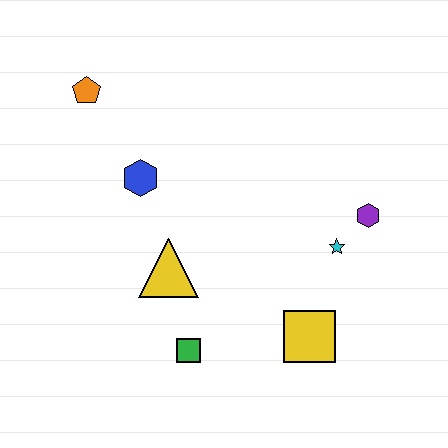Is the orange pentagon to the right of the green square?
No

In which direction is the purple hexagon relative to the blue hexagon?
The purple hexagon is to the right of the blue hexagon.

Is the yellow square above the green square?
Yes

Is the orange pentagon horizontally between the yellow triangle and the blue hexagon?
No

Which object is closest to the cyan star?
The purple hexagon is closest to the cyan star.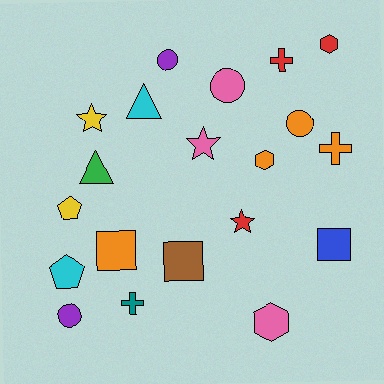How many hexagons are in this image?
There are 3 hexagons.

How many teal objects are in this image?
There is 1 teal object.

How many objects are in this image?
There are 20 objects.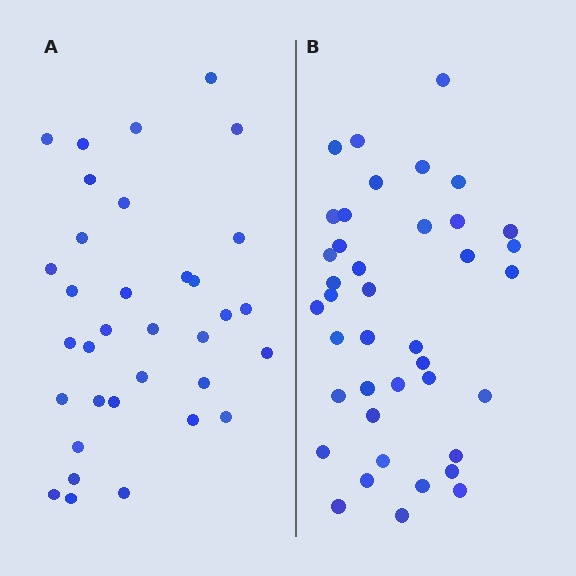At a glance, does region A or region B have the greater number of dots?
Region B (the right region) has more dots.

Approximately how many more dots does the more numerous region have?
Region B has about 6 more dots than region A.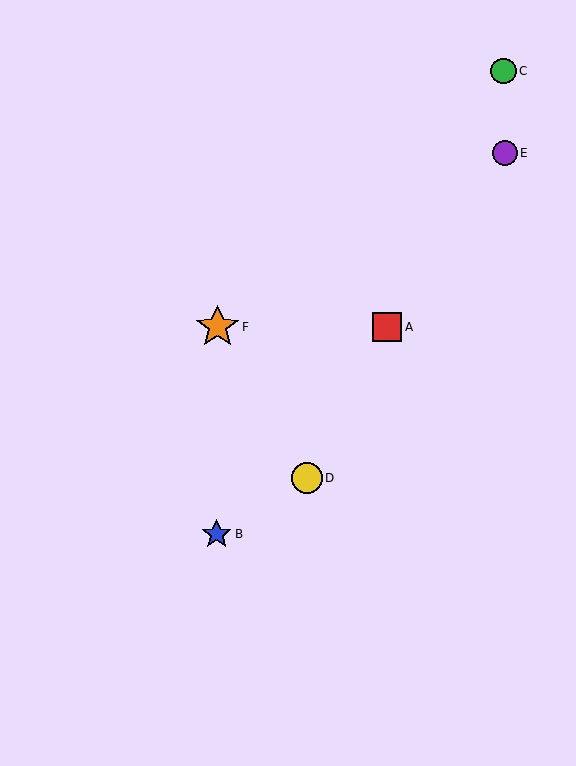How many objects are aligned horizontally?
2 objects (A, F) are aligned horizontally.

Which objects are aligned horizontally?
Objects A, F are aligned horizontally.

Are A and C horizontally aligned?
No, A is at y≈327 and C is at y≈71.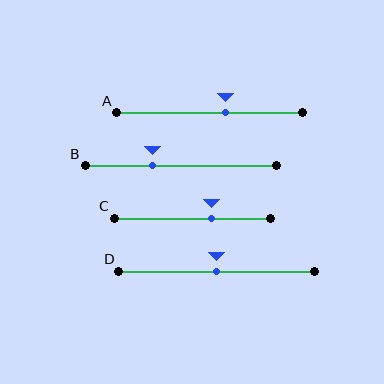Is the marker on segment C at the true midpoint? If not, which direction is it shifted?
No, the marker on segment C is shifted to the right by about 12% of the segment length.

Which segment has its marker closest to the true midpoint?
Segment D has its marker closest to the true midpoint.